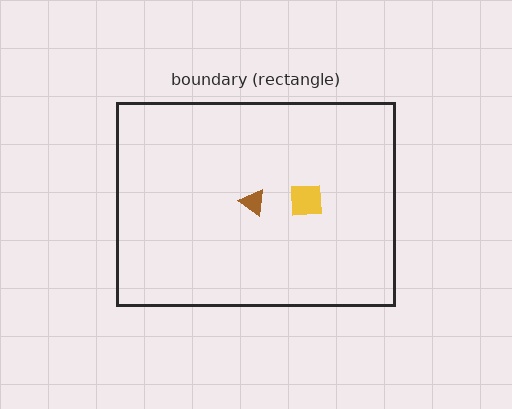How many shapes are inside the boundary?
2 inside, 0 outside.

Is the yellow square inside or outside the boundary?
Inside.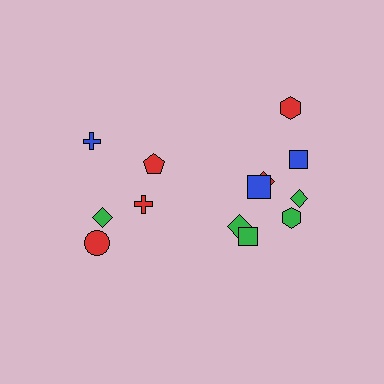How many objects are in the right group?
There are 8 objects.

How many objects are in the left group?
There are 5 objects.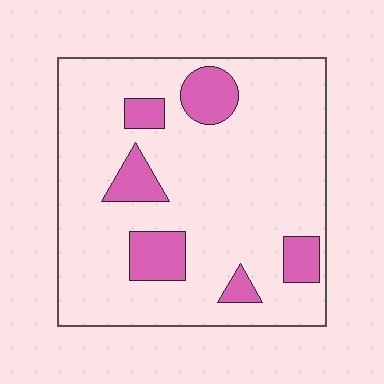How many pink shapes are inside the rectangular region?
6.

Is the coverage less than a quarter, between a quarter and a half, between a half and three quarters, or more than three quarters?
Less than a quarter.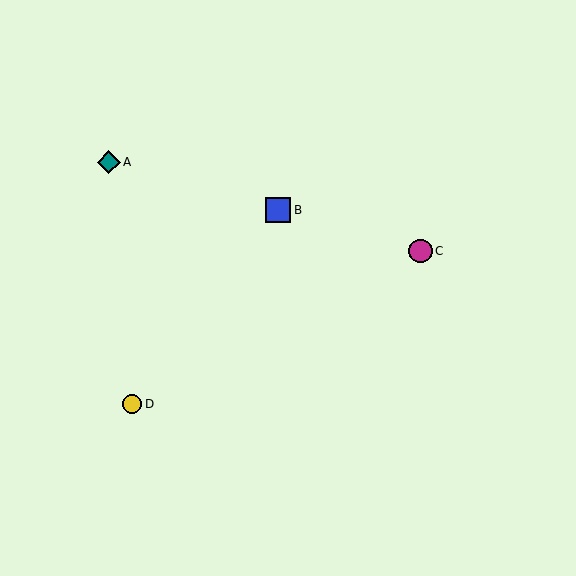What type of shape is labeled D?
Shape D is a yellow circle.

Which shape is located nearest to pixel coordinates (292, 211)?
The blue square (labeled B) at (278, 210) is nearest to that location.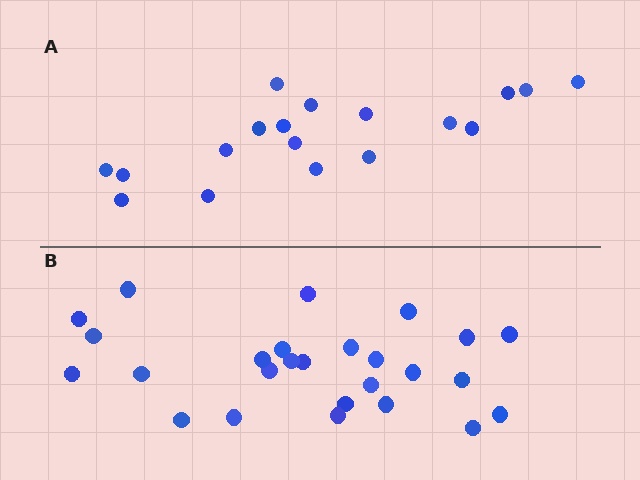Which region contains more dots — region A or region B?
Region B (the bottom region) has more dots.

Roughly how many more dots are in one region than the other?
Region B has roughly 8 or so more dots than region A.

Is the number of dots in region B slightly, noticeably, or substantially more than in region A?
Region B has noticeably more, but not dramatically so. The ratio is roughly 1.4 to 1.